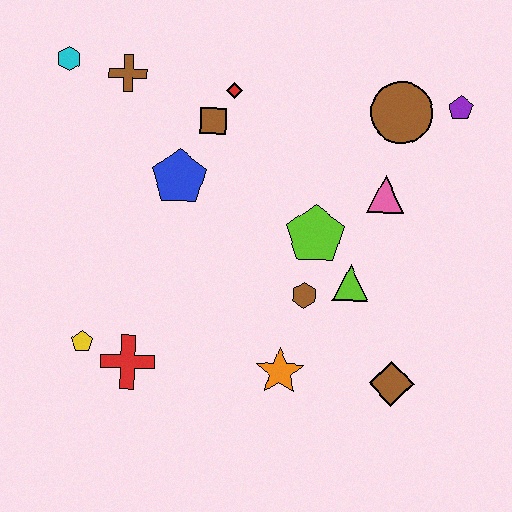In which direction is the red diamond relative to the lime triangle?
The red diamond is above the lime triangle.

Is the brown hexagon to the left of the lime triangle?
Yes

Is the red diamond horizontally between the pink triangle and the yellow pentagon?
Yes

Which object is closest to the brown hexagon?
The lime triangle is closest to the brown hexagon.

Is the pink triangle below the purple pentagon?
Yes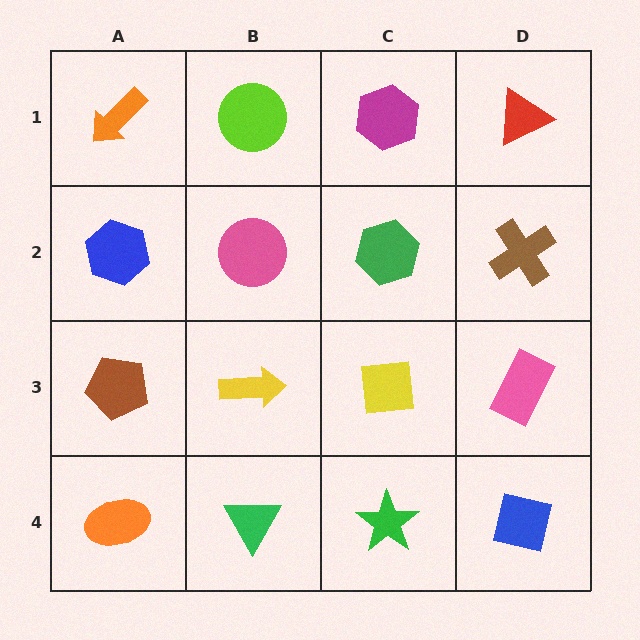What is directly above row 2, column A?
An orange arrow.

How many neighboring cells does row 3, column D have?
3.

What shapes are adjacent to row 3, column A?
A blue hexagon (row 2, column A), an orange ellipse (row 4, column A), a yellow arrow (row 3, column B).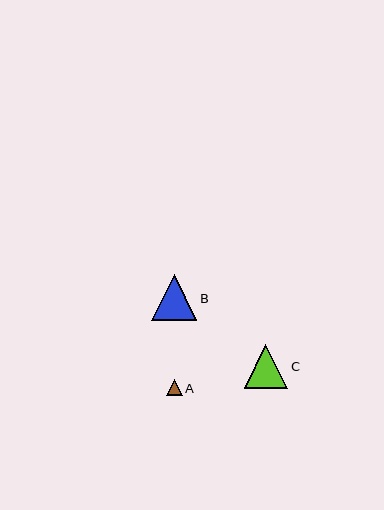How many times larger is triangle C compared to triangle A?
Triangle C is approximately 2.8 times the size of triangle A.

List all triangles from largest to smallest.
From largest to smallest: B, C, A.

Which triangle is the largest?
Triangle B is the largest with a size of approximately 45 pixels.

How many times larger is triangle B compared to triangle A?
Triangle B is approximately 2.9 times the size of triangle A.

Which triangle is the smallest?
Triangle A is the smallest with a size of approximately 16 pixels.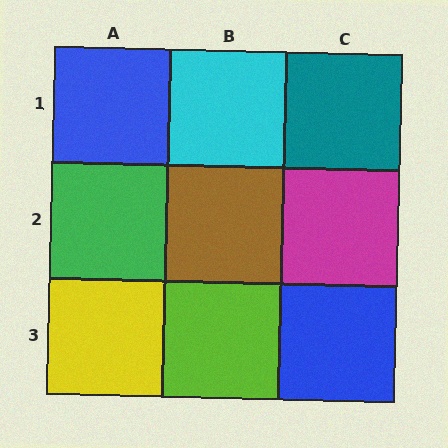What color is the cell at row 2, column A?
Green.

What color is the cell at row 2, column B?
Brown.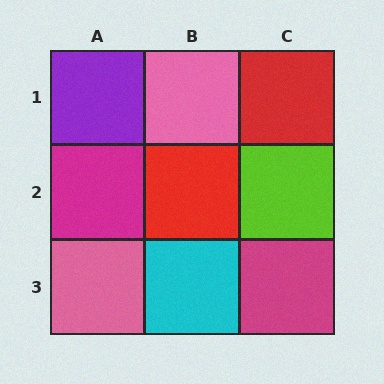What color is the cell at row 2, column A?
Magenta.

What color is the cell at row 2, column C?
Lime.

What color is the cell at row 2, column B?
Red.